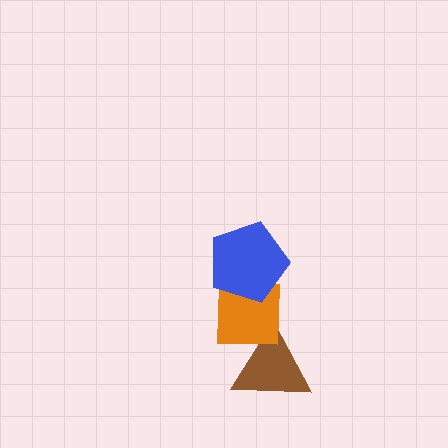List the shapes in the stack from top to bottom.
From top to bottom: the blue pentagon, the orange square, the brown triangle.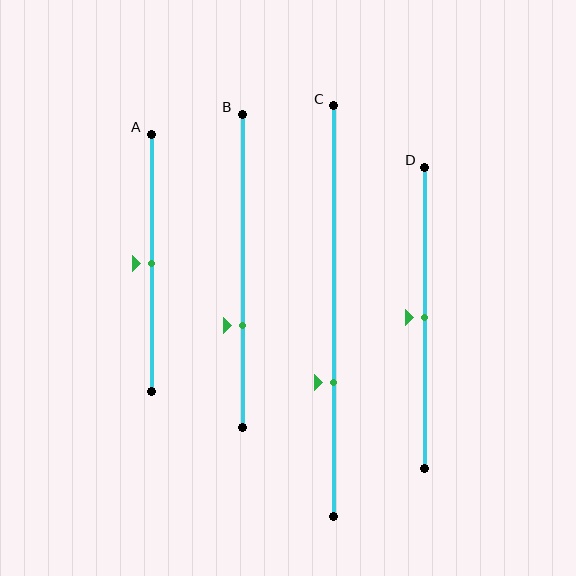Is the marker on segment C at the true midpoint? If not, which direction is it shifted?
No, the marker on segment C is shifted downward by about 17% of the segment length.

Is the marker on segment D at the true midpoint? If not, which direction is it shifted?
Yes, the marker on segment D is at the true midpoint.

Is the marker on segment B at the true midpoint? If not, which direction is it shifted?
No, the marker on segment B is shifted downward by about 17% of the segment length.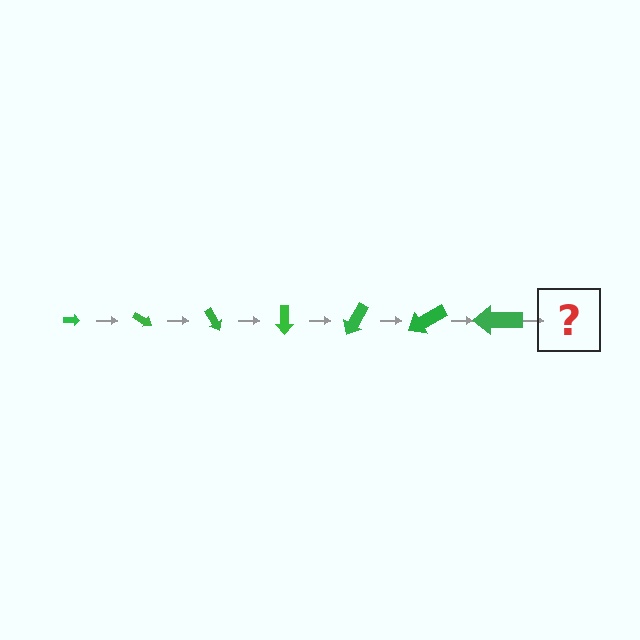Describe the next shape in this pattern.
It should be an arrow, larger than the previous one and rotated 210 degrees from the start.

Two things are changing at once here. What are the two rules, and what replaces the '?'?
The two rules are that the arrow grows larger each step and it rotates 30 degrees each step. The '?' should be an arrow, larger than the previous one and rotated 210 degrees from the start.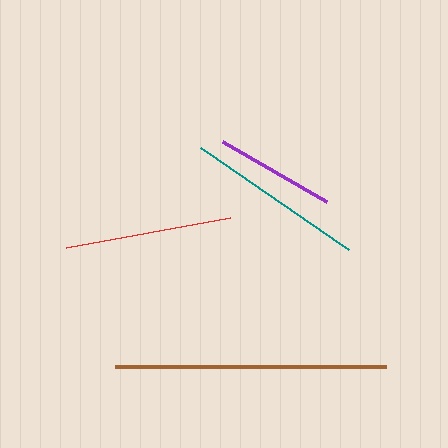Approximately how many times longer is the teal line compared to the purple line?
The teal line is approximately 1.5 times the length of the purple line.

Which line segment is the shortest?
The purple line is the shortest at approximately 120 pixels.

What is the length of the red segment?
The red segment is approximately 167 pixels long.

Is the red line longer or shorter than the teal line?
The teal line is longer than the red line.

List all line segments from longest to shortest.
From longest to shortest: brown, teal, red, purple.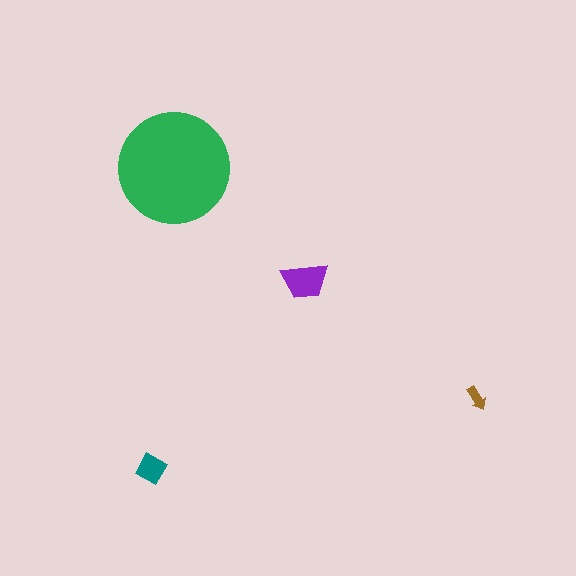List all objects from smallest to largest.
The brown arrow, the teal diamond, the purple trapezoid, the green circle.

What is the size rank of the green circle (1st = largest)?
1st.